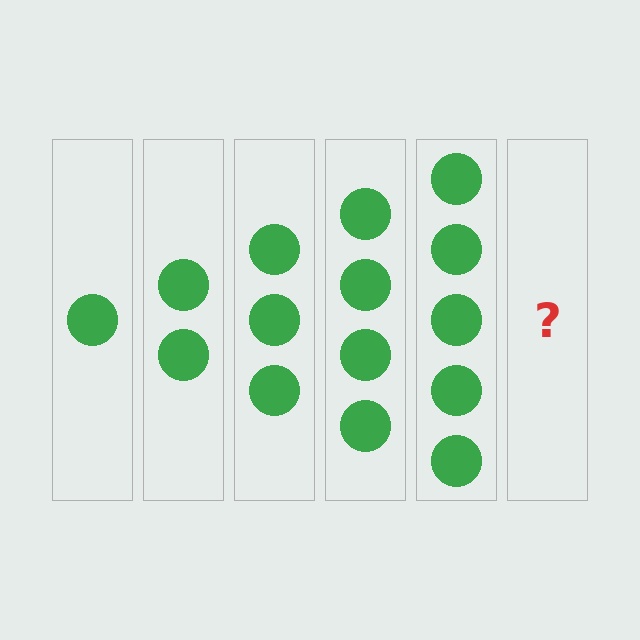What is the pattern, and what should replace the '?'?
The pattern is that each step adds one more circle. The '?' should be 6 circles.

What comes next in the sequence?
The next element should be 6 circles.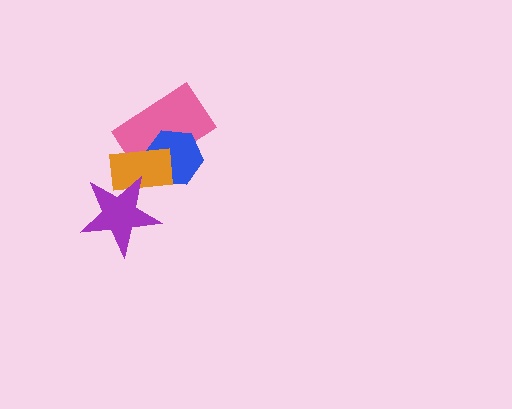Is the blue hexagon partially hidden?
Yes, it is partially covered by another shape.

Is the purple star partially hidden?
No, no other shape covers it.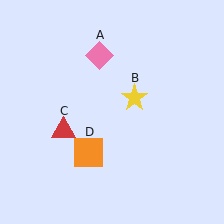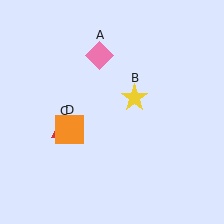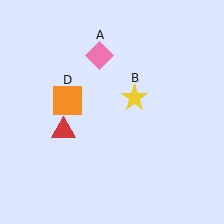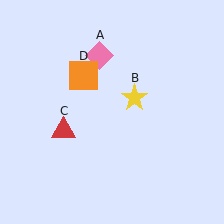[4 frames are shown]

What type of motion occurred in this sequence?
The orange square (object D) rotated clockwise around the center of the scene.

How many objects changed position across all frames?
1 object changed position: orange square (object D).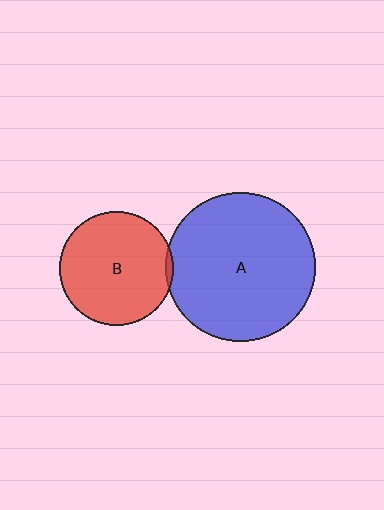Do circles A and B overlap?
Yes.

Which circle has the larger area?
Circle A (blue).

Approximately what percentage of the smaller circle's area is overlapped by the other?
Approximately 5%.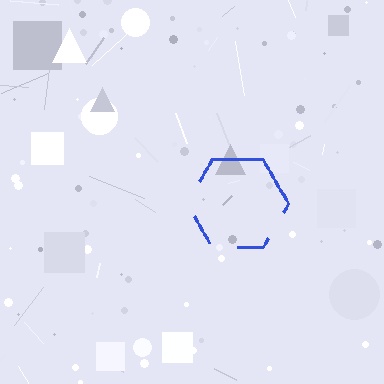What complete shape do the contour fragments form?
The contour fragments form a hexagon.